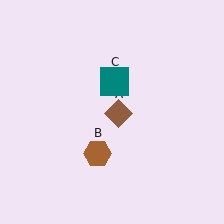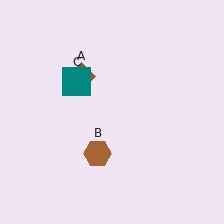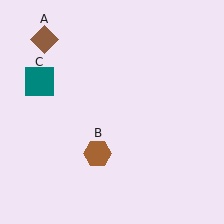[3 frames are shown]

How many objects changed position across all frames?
2 objects changed position: brown diamond (object A), teal square (object C).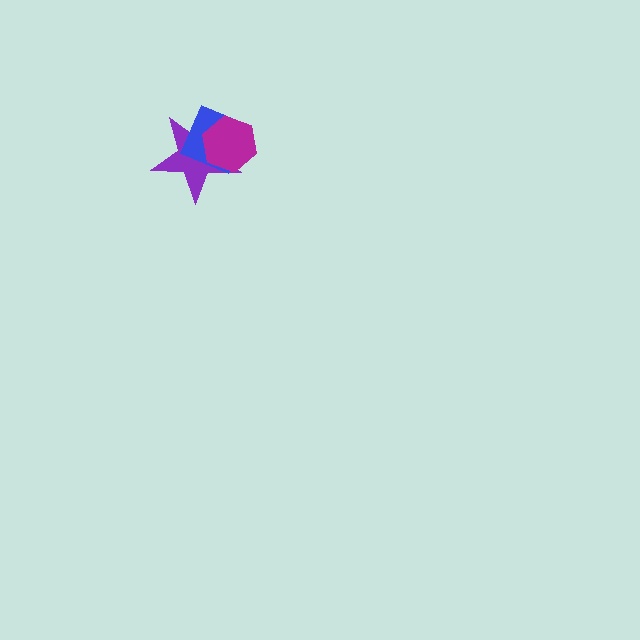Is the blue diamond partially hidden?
Yes, it is partially covered by another shape.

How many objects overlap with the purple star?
2 objects overlap with the purple star.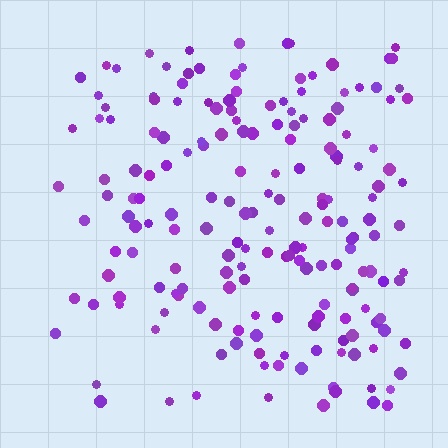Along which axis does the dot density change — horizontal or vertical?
Horizontal.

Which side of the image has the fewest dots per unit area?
The left.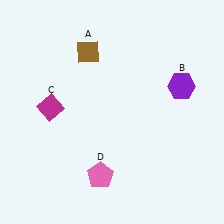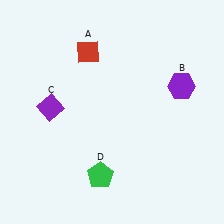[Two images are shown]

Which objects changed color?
A changed from brown to red. C changed from magenta to purple. D changed from pink to green.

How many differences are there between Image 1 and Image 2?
There are 3 differences between the two images.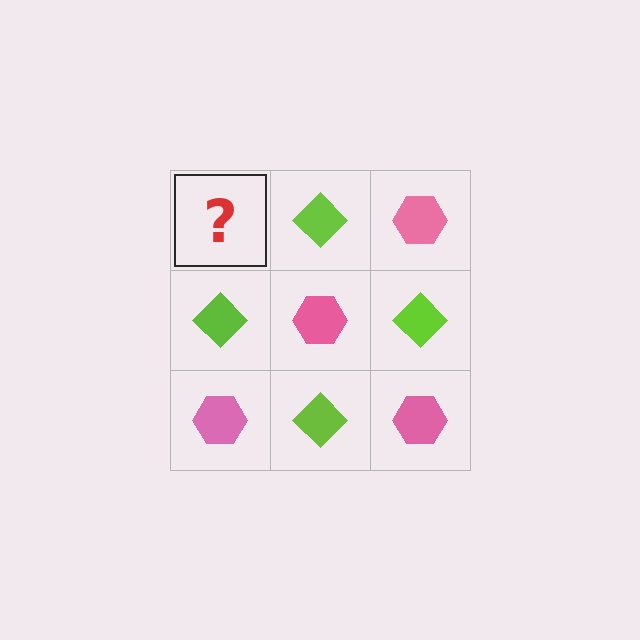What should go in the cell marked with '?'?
The missing cell should contain a pink hexagon.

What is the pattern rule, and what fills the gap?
The rule is that it alternates pink hexagon and lime diamond in a checkerboard pattern. The gap should be filled with a pink hexagon.